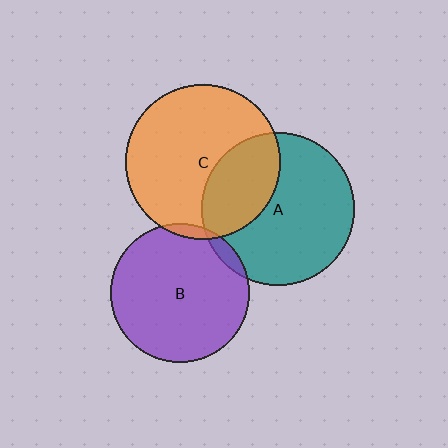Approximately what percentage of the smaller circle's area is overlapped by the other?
Approximately 30%.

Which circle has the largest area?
Circle C (orange).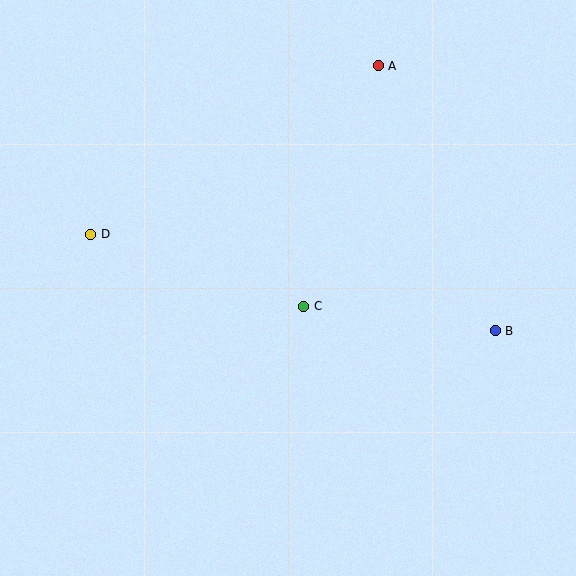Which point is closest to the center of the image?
Point C at (304, 306) is closest to the center.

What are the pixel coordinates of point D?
Point D is at (91, 234).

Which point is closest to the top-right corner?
Point A is closest to the top-right corner.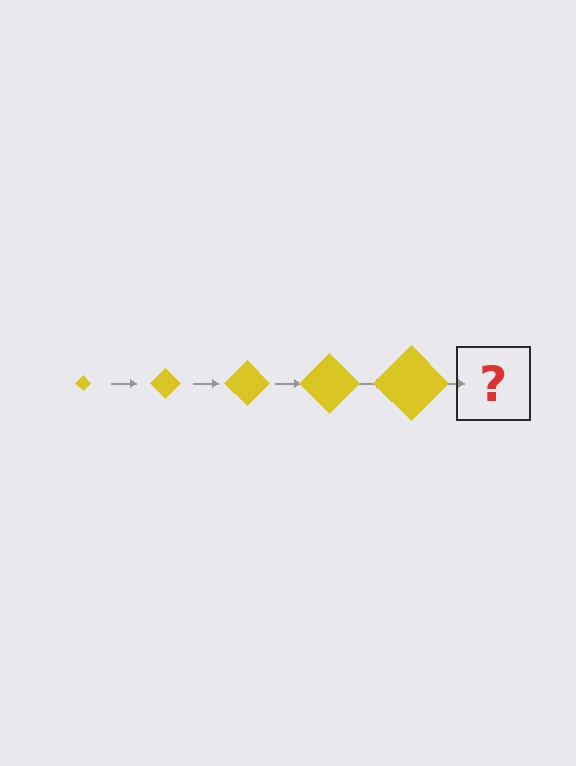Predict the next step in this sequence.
The next step is a yellow diamond, larger than the previous one.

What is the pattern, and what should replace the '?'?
The pattern is that the diamond gets progressively larger each step. The '?' should be a yellow diamond, larger than the previous one.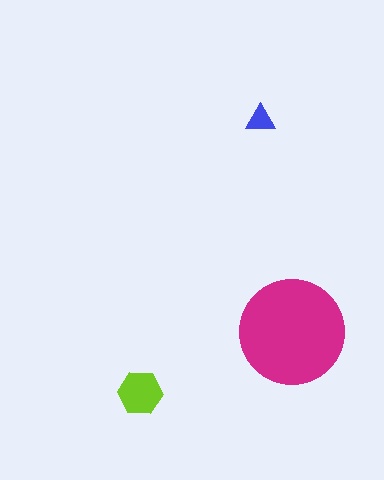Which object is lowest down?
The lime hexagon is bottommost.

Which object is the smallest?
The blue triangle.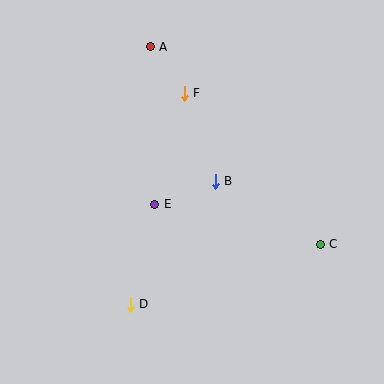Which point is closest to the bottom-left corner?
Point D is closest to the bottom-left corner.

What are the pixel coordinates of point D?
Point D is at (130, 304).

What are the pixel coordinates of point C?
Point C is at (320, 244).